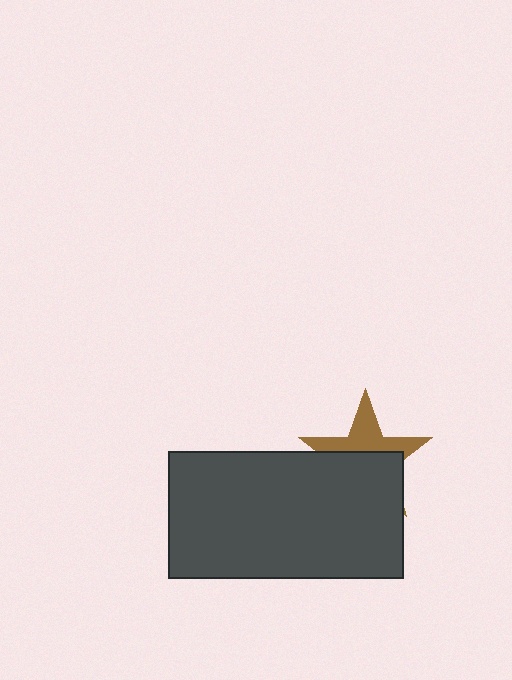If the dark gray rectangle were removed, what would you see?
You would see the complete brown star.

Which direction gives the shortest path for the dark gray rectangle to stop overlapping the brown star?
Moving down gives the shortest separation.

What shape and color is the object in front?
The object in front is a dark gray rectangle.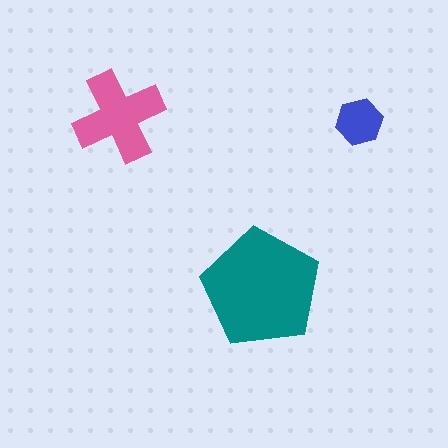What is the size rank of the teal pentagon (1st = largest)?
1st.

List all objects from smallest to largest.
The blue hexagon, the pink cross, the teal pentagon.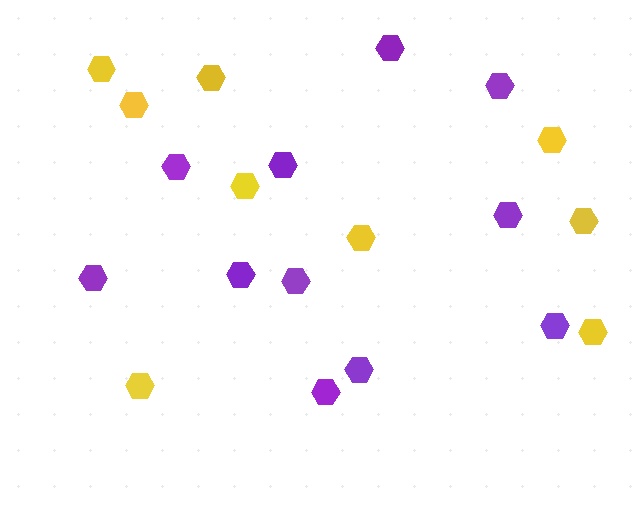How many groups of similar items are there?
There are 2 groups: one group of purple hexagons (11) and one group of yellow hexagons (9).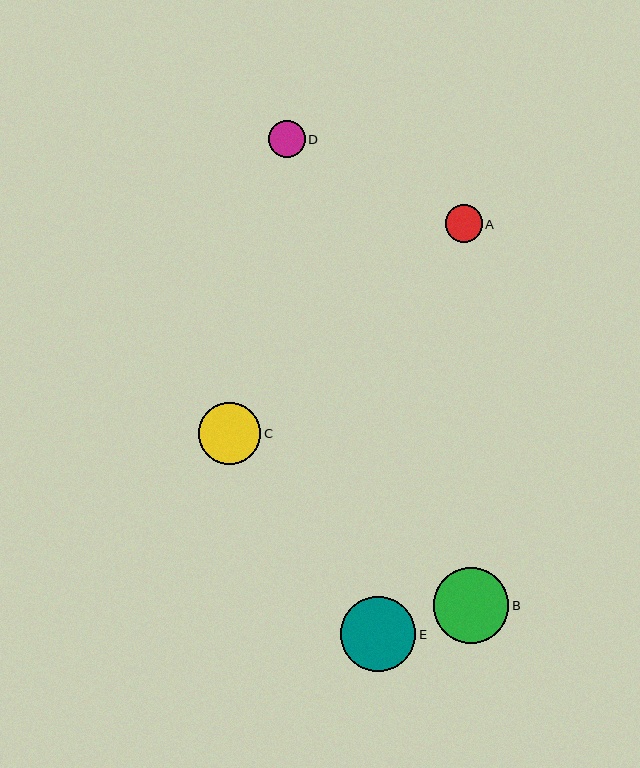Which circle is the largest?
Circle B is the largest with a size of approximately 76 pixels.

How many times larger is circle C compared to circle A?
Circle C is approximately 1.7 times the size of circle A.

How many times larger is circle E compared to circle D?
Circle E is approximately 2.0 times the size of circle D.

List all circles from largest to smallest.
From largest to smallest: B, E, C, A, D.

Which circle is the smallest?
Circle D is the smallest with a size of approximately 37 pixels.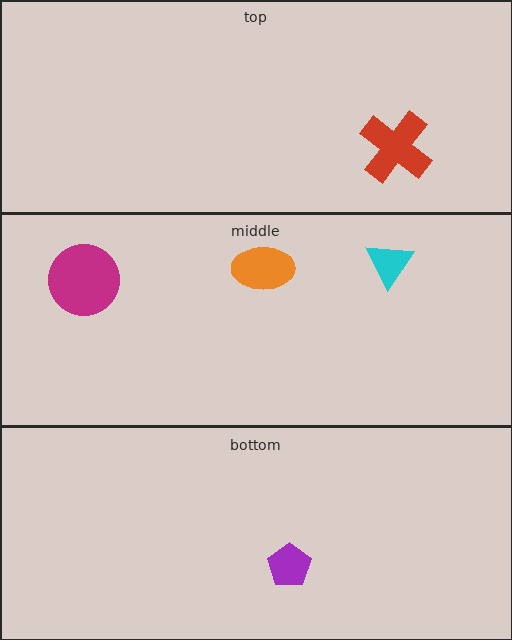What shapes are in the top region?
The red cross.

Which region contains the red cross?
The top region.